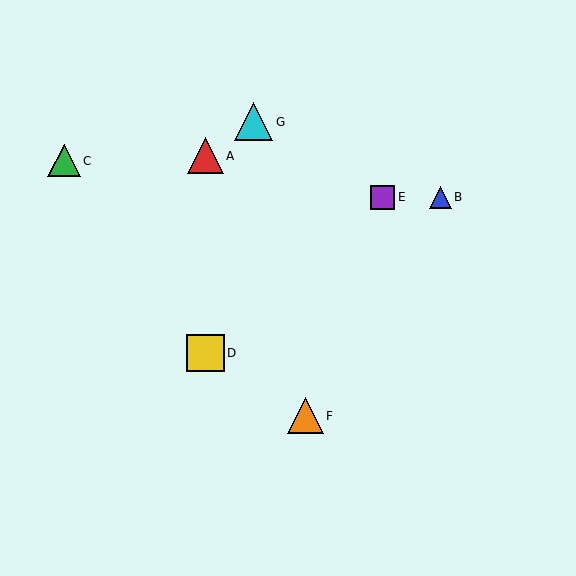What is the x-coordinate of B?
Object B is at x≈440.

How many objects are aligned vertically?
2 objects (A, D) are aligned vertically.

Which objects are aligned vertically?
Objects A, D are aligned vertically.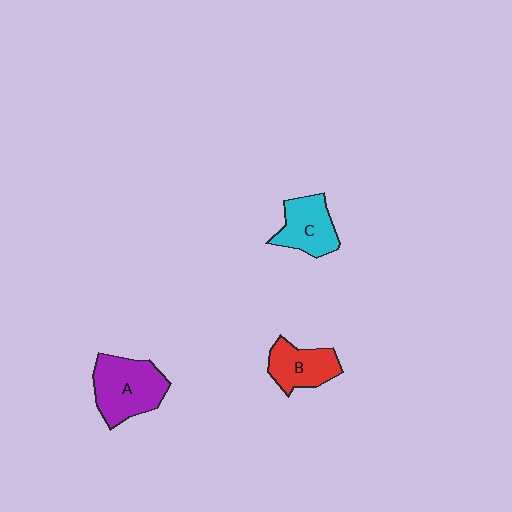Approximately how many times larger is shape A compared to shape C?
Approximately 1.4 times.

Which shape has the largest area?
Shape A (purple).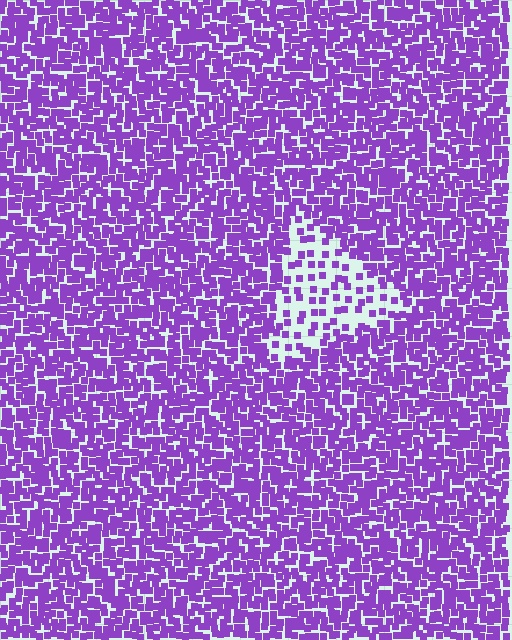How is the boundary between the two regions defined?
The boundary is defined by a change in element density (approximately 2.6x ratio). All elements are the same color, size, and shape.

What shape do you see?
I see a triangle.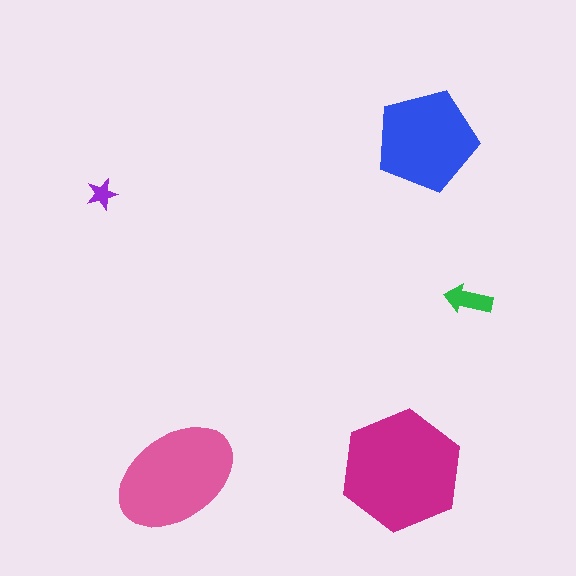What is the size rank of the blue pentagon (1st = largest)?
3rd.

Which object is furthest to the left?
The purple star is leftmost.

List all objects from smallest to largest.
The purple star, the green arrow, the blue pentagon, the pink ellipse, the magenta hexagon.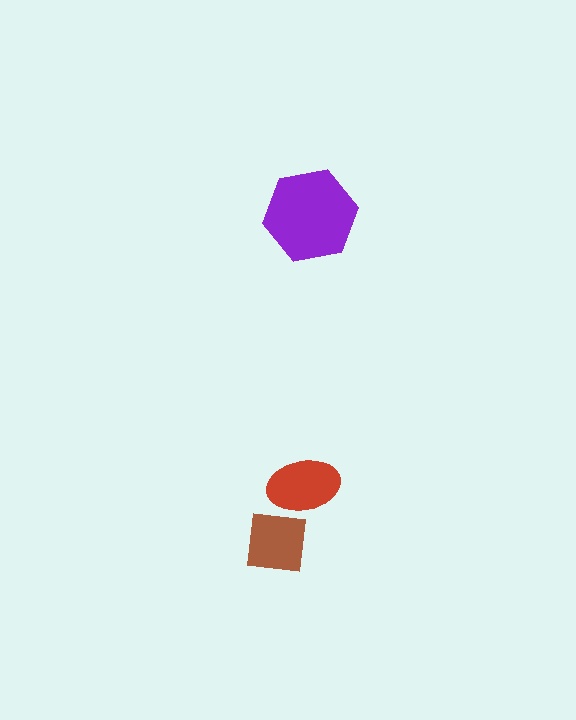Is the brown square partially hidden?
Yes, it is partially covered by another shape.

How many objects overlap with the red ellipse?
1 object overlaps with the red ellipse.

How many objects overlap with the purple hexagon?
0 objects overlap with the purple hexagon.